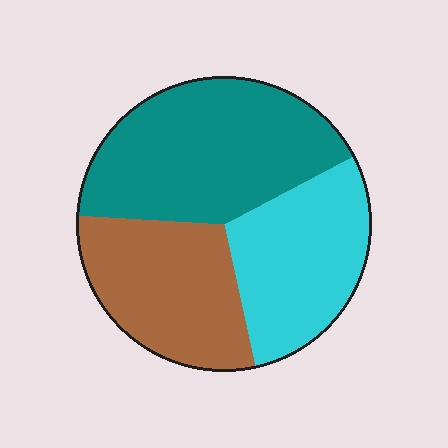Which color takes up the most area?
Teal, at roughly 40%.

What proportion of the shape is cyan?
Cyan takes up between a sixth and a third of the shape.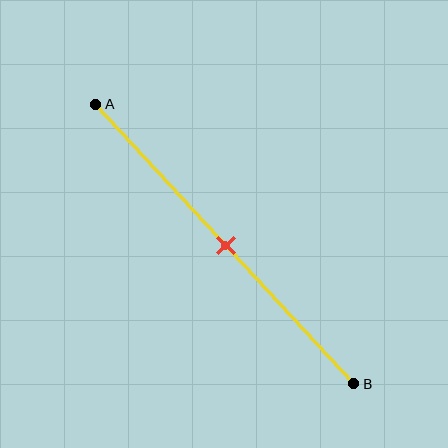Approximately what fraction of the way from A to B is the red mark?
The red mark is approximately 50% of the way from A to B.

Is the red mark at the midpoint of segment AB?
Yes, the mark is approximately at the midpoint.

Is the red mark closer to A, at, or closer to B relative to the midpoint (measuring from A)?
The red mark is approximately at the midpoint of segment AB.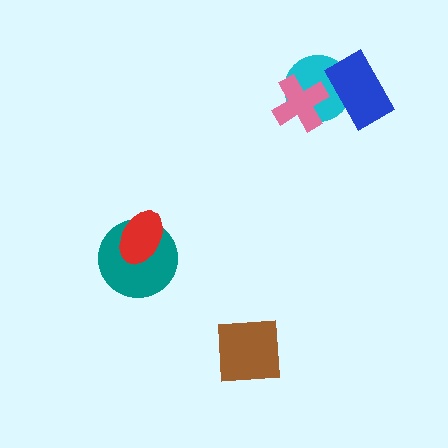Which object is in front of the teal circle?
The red ellipse is in front of the teal circle.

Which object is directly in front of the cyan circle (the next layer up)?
The pink cross is directly in front of the cyan circle.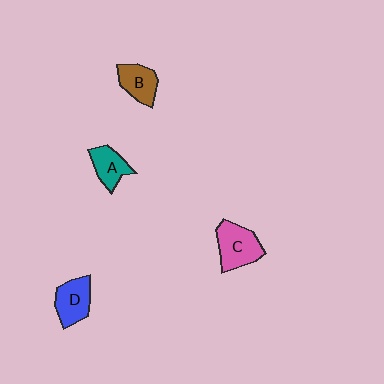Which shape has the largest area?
Shape C (pink).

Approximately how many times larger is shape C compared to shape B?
Approximately 1.4 times.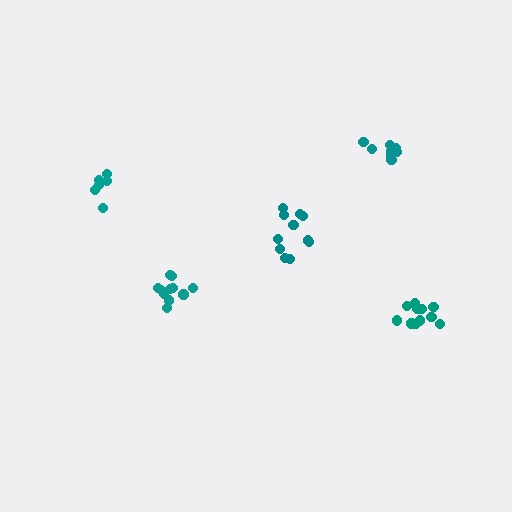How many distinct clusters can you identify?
There are 5 distinct clusters.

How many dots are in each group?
Group 1: 11 dots, Group 2: 11 dots, Group 3: 8 dots, Group 4: 11 dots, Group 5: 6 dots (47 total).